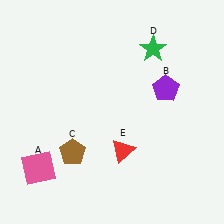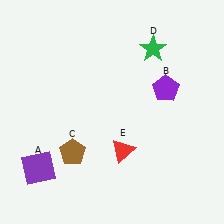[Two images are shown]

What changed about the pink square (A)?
In Image 1, A is pink. In Image 2, it changed to purple.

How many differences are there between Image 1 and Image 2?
There is 1 difference between the two images.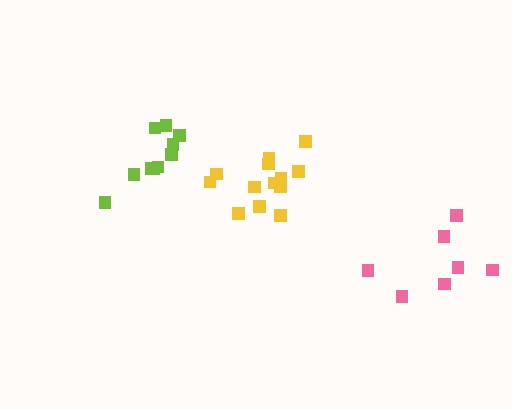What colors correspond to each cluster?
The clusters are colored: yellow, pink, lime.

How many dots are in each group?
Group 1: 13 dots, Group 2: 7 dots, Group 3: 10 dots (30 total).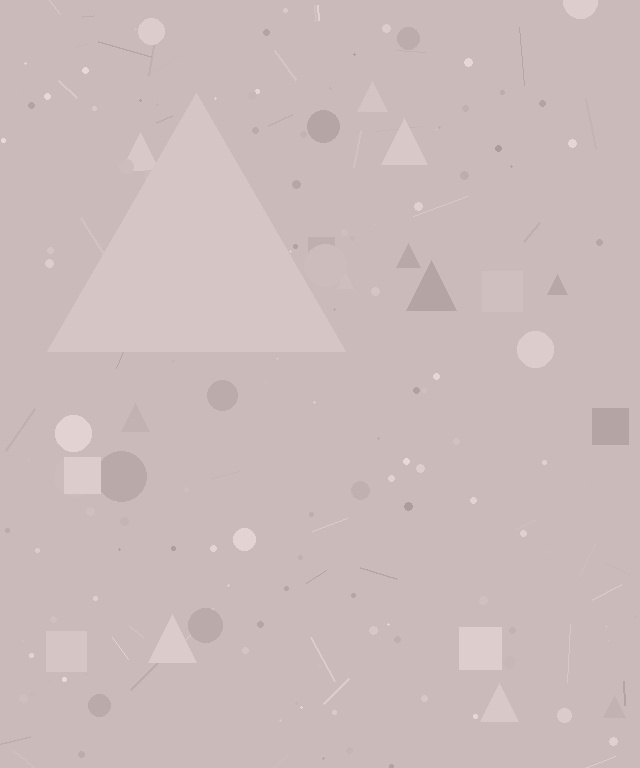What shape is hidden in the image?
A triangle is hidden in the image.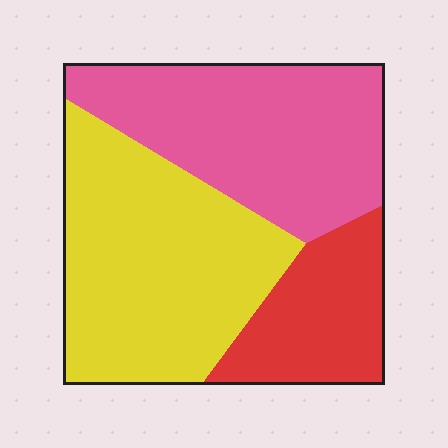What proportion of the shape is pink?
Pink covers around 35% of the shape.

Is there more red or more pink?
Pink.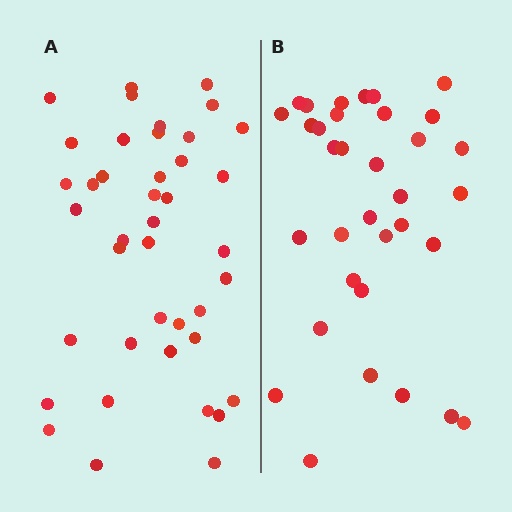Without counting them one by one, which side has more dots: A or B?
Region A (the left region) has more dots.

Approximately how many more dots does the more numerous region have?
Region A has roughly 8 or so more dots than region B.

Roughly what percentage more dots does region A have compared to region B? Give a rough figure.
About 20% more.